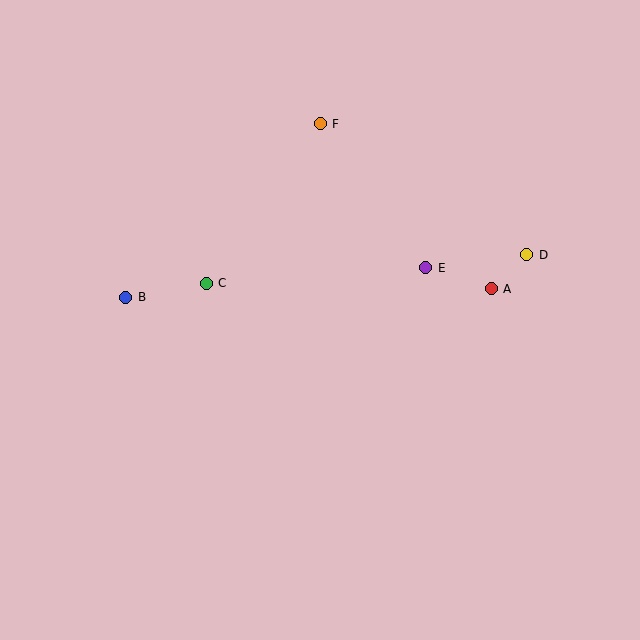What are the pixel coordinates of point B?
Point B is at (126, 297).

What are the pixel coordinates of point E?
Point E is at (426, 268).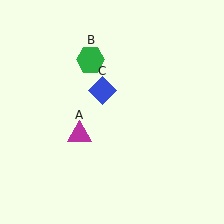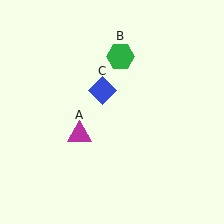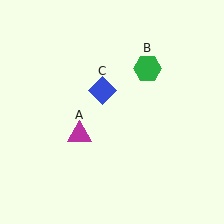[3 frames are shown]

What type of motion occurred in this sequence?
The green hexagon (object B) rotated clockwise around the center of the scene.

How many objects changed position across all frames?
1 object changed position: green hexagon (object B).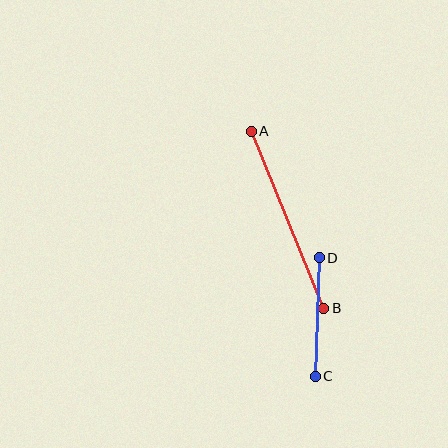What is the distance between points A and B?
The distance is approximately 191 pixels.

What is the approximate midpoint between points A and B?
The midpoint is at approximately (288, 220) pixels.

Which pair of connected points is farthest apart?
Points A and B are farthest apart.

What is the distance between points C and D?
The distance is approximately 119 pixels.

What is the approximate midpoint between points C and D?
The midpoint is at approximately (317, 317) pixels.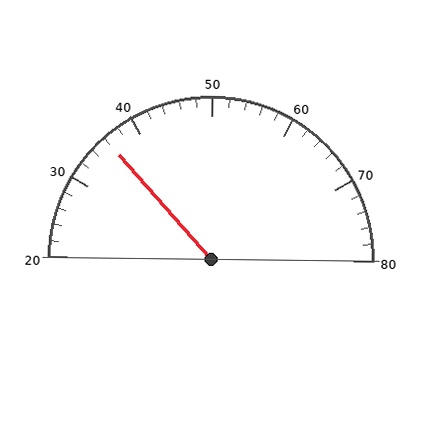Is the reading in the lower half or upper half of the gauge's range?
The reading is in the lower half of the range (20 to 80).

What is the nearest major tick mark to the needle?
The nearest major tick mark is 40.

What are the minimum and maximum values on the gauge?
The gauge ranges from 20 to 80.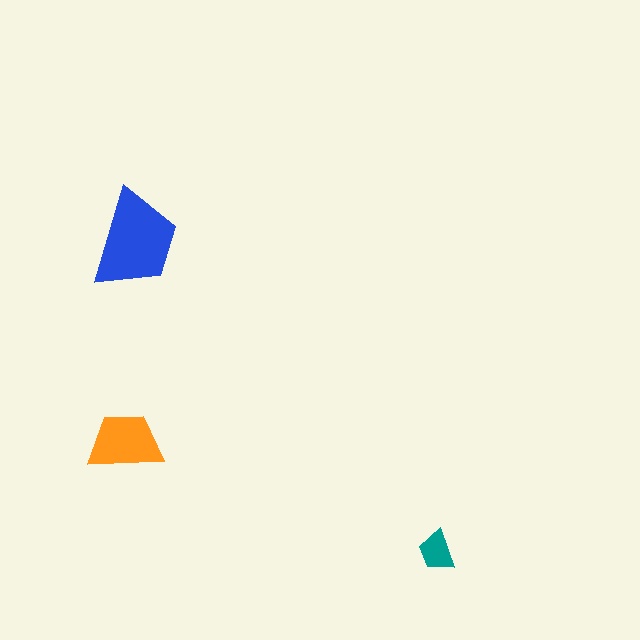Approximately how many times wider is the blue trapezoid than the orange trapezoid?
About 1.5 times wider.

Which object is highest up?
The blue trapezoid is topmost.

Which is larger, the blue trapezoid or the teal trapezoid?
The blue one.